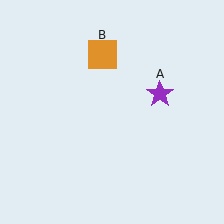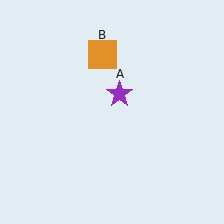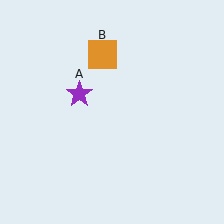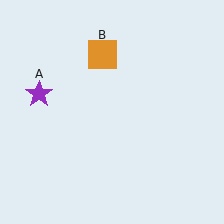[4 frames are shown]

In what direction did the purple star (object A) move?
The purple star (object A) moved left.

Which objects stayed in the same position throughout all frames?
Orange square (object B) remained stationary.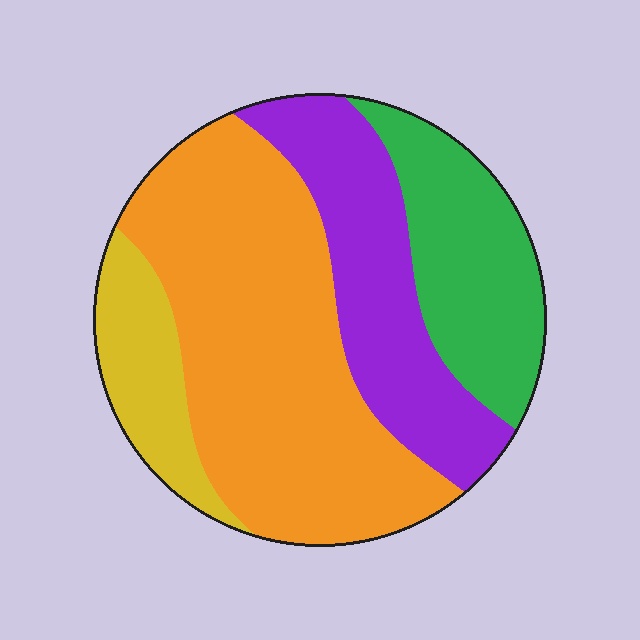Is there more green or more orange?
Orange.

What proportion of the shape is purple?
Purple covers about 25% of the shape.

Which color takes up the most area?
Orange, at roughly 45%.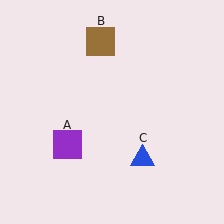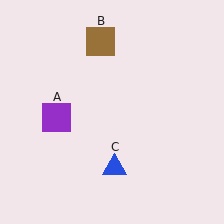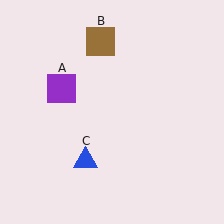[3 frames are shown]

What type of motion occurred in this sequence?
The purple square (object A), blue triangle (object C) rotated clockwise around the center of the scene.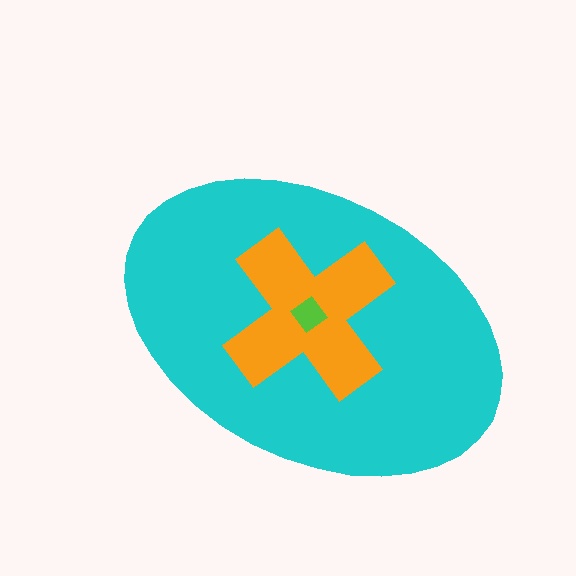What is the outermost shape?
The cyan ellipse.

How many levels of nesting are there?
3.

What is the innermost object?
The lime diamond.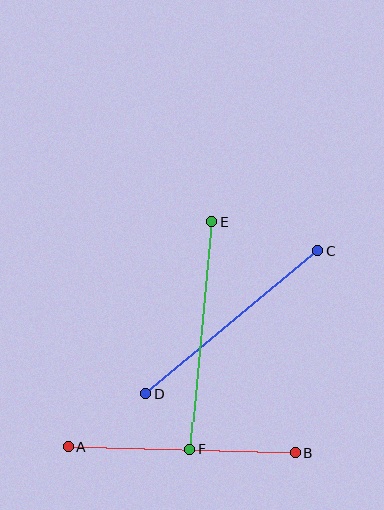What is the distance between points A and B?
The distance is approximately 227 pixels.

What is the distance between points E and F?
The distance is approximately 228 pixels.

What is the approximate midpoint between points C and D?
The midpoint is at approximately (232, 322) pixels.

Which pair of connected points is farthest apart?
Points E and F are farthest apart.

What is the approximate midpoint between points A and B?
The midpoint is at approximately (182, 450) pixels.